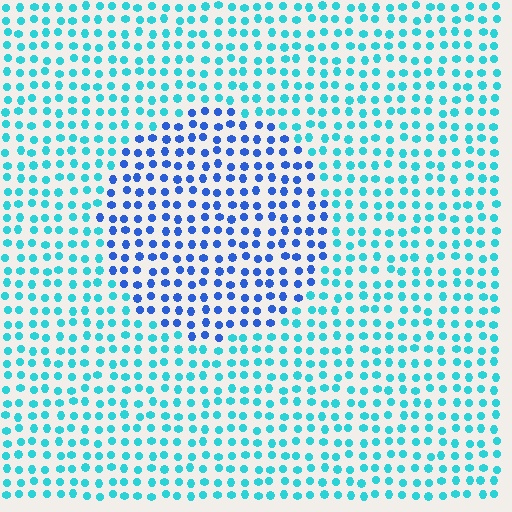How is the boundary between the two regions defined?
The boundary is defined purely by a slight shift in hue (about 41 degrees). Spacing, size, and orientation are identical on both sides.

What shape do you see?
I see a circle.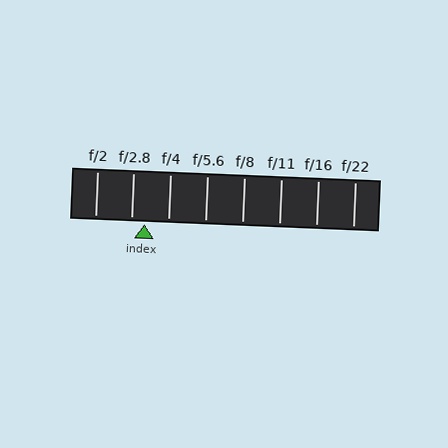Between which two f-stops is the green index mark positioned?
The index mark is between f/2.8 and f/4.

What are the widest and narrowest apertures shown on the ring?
The widest aperture shown is f/2 and the narrowest is f/22.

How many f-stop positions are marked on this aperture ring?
There are 8 f-stop positions marked.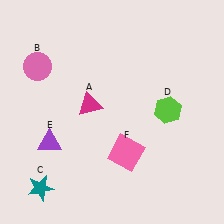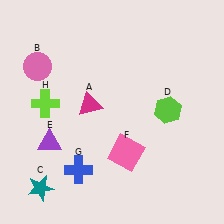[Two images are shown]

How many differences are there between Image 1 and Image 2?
There are 2 differences between the two images.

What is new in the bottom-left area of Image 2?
A blue cross (G) was added in the bottom-left area of Image 2.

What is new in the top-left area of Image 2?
A lime cross (H) was added in the top-left area of Image 2.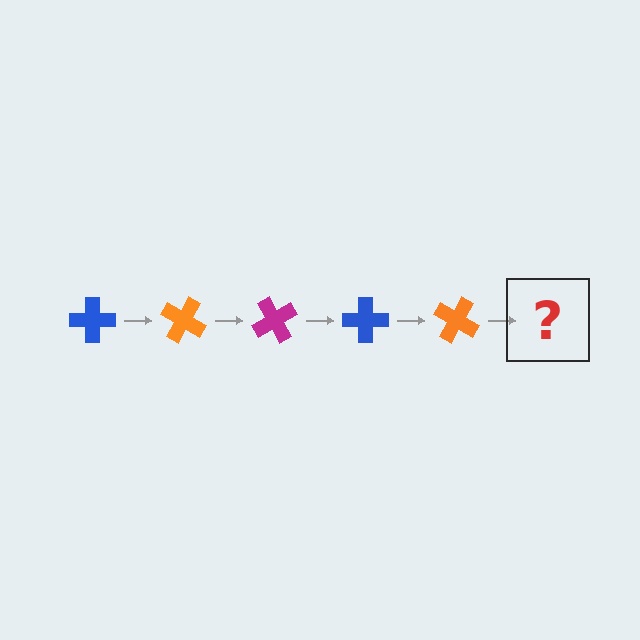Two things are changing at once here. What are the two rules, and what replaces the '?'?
The two rules are that it rotates 30 degrees each step and the color cycles through blue, orange, and magenta. The '?' should be a magenta cross, rotated 150 degrees from the start.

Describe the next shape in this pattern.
It should be a magenta cross, rotated 150 degrees from the start.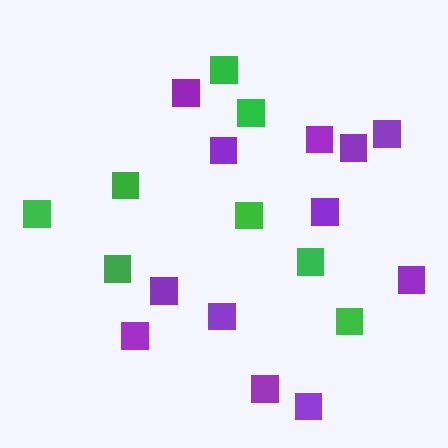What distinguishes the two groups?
There are 2 groups: one group of purple squares (12) and one group of green squares (8).